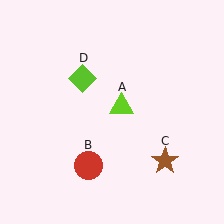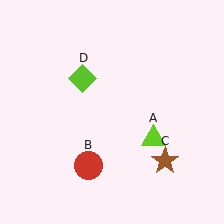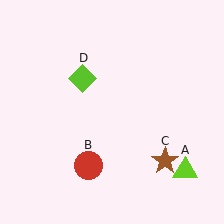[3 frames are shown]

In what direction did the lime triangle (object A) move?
The lime triangle (object A) moved down and to the right.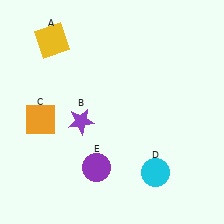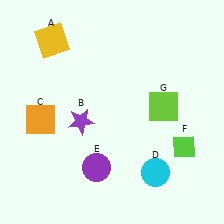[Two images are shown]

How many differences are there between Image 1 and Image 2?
There are 2 differences between the two images.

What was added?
A lime diamond (F), a lime square (G) were added in Image 2.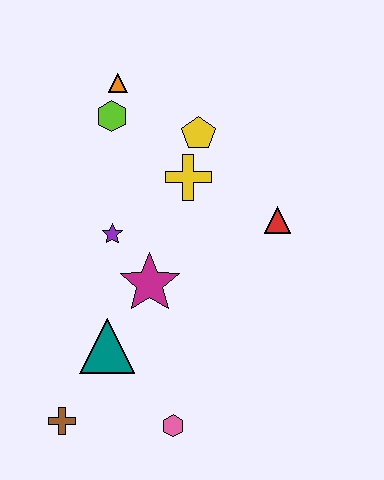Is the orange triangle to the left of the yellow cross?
Yes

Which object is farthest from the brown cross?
The orange triangle is farthest from the brown cross.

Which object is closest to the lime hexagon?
The orange triangle is closest to the lime hexagon.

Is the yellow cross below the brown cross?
No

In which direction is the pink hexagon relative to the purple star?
The pink hexagon is below the purple star.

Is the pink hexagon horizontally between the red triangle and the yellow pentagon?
No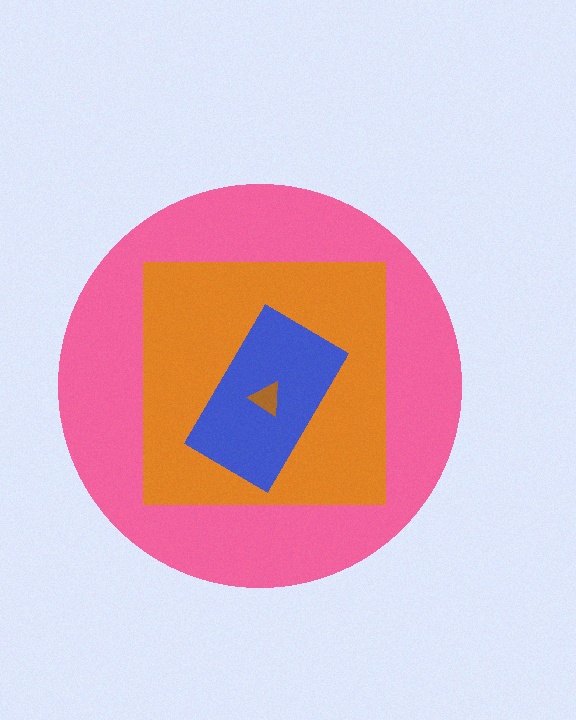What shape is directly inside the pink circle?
The orange square.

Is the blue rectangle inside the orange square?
Yes.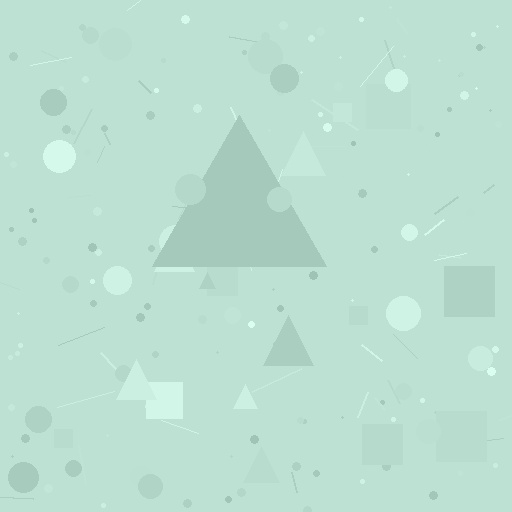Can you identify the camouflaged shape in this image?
The camouflaged shape is a triangle.